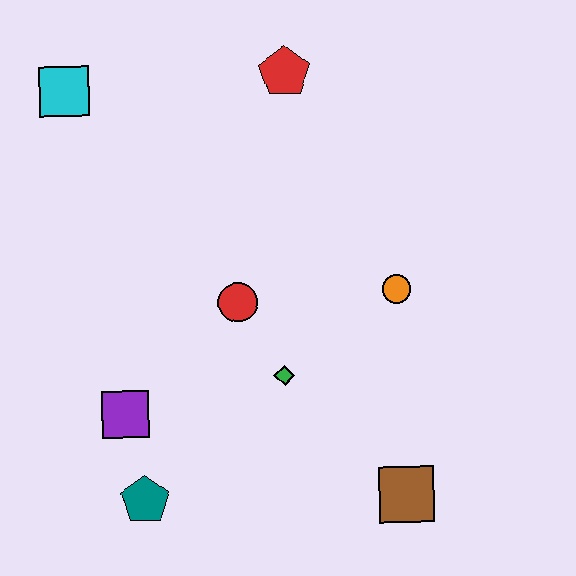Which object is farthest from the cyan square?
The brown square is farthest from the cyan square.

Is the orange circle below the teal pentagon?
No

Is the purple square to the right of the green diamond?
No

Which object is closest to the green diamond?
The red circle is closest to the green diamond.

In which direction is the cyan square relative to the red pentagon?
The cyan square is to the left of the red pentagon.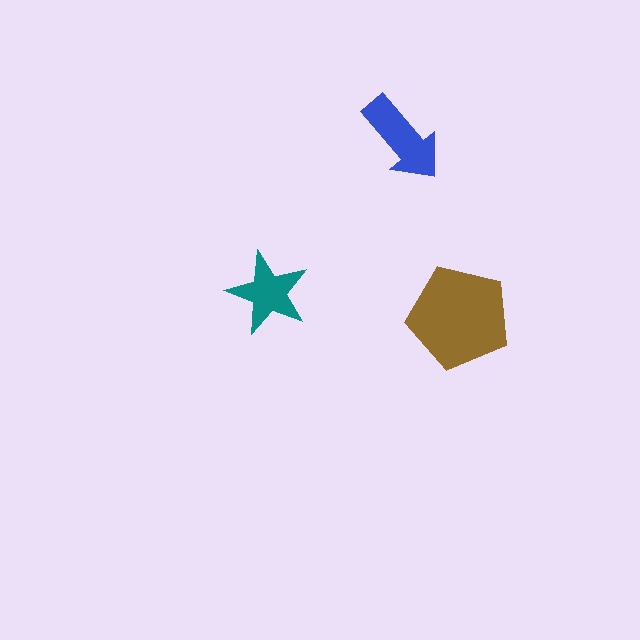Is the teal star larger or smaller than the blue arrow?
Smaller.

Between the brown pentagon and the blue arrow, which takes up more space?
The brown pentagon.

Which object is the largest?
The brown pentagon.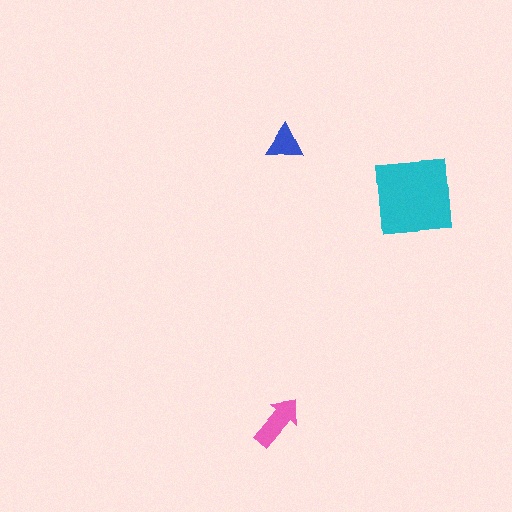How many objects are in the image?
There are 3 objects in the image.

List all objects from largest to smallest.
The cyan square, the pink arrow, the blue triangle.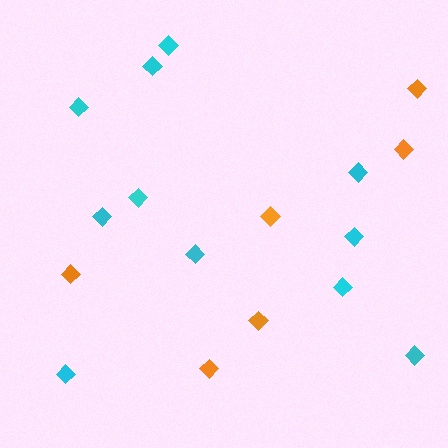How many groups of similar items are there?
There are 2 groups: one group of cyan diamonds (11) and one group of orange diamonds (6).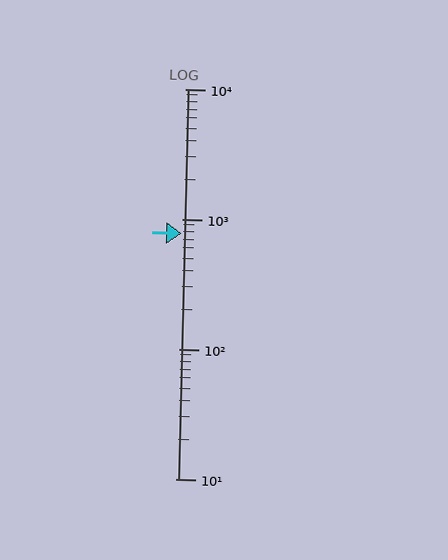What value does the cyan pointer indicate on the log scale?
The pointer indicates approximately 780.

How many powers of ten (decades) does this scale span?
The scale spans 3 decades, from 10 to 10000.